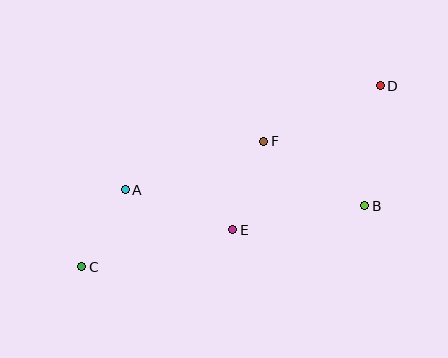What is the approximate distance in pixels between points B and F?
The distance between B and F is approximately 120 pixels.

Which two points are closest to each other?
Points A and C are closest to each other.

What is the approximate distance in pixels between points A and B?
The distance between A and B is approximately 240 pixels.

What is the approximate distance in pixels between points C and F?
The distance between C and F is approximately 221 pixels.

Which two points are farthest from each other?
Points C and D are farthest from each other.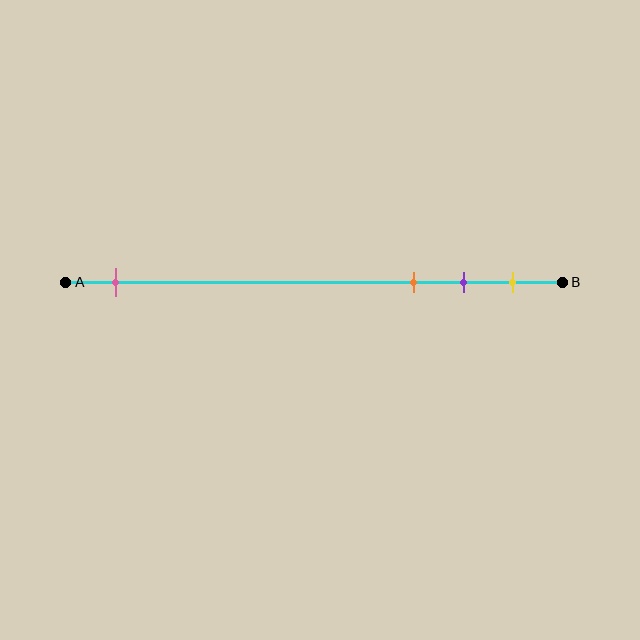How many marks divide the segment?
There are 4 marks dividing the segment.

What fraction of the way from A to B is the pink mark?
The pink mark is approximately 10% (0.1) of the way from A to B.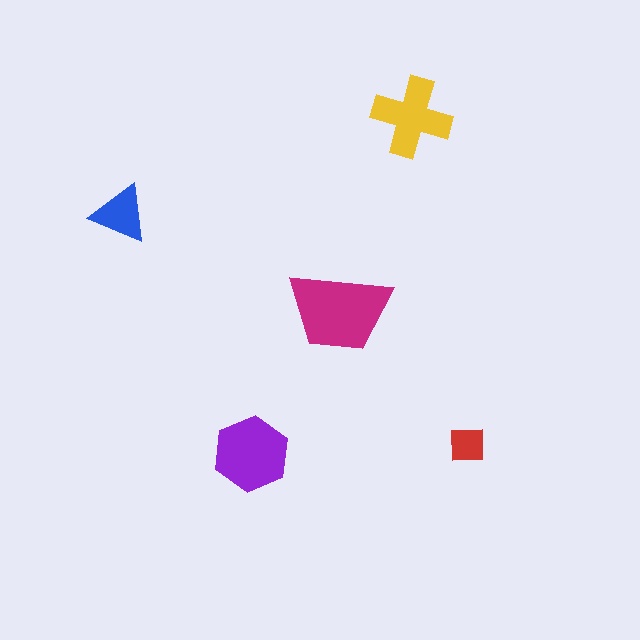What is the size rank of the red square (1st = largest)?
5th.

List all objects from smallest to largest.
The red square, the blue triangle, the yellow cross, the purple hexagon, the magenta trapezoid.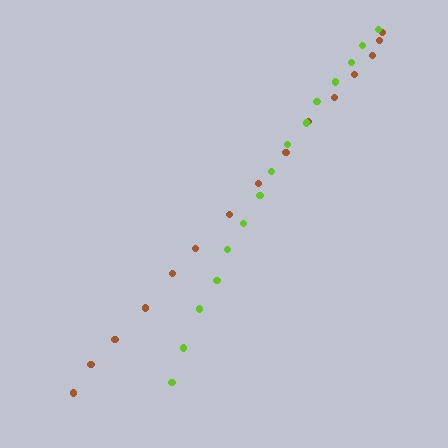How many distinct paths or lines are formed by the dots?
There are 2 distinct paths.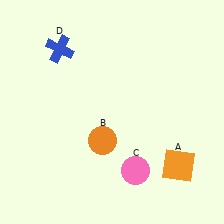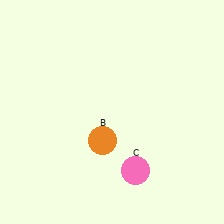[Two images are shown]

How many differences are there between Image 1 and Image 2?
There are 2 differences between the two images.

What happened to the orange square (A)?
The orange square (A) was removed in Image 2. It was in the bottom-right area of Image 1.